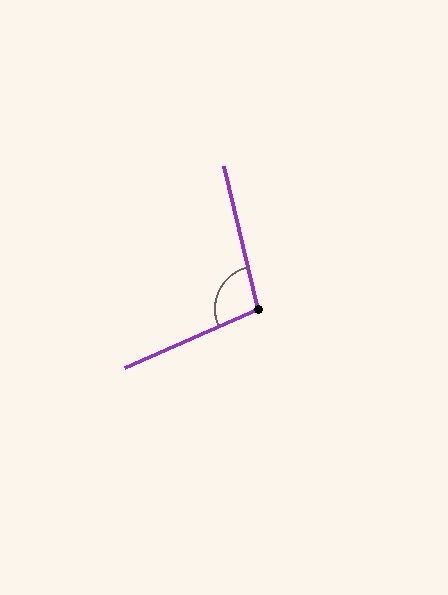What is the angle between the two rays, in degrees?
Approximately 101 degrees.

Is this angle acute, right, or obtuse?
It is obtuse.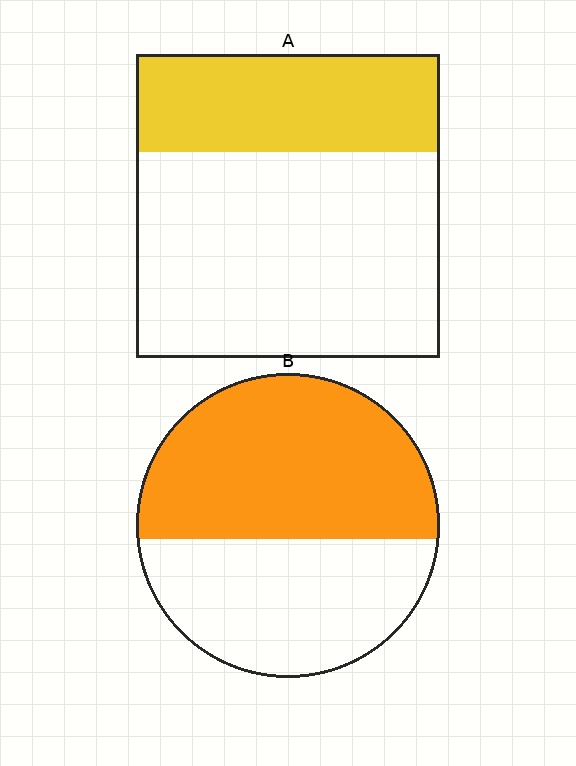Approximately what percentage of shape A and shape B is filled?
A is approximately 30% and B is approximately 55%.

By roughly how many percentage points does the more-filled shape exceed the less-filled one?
By roughly 25 percentage points (B over A).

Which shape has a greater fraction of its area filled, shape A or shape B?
Shape B.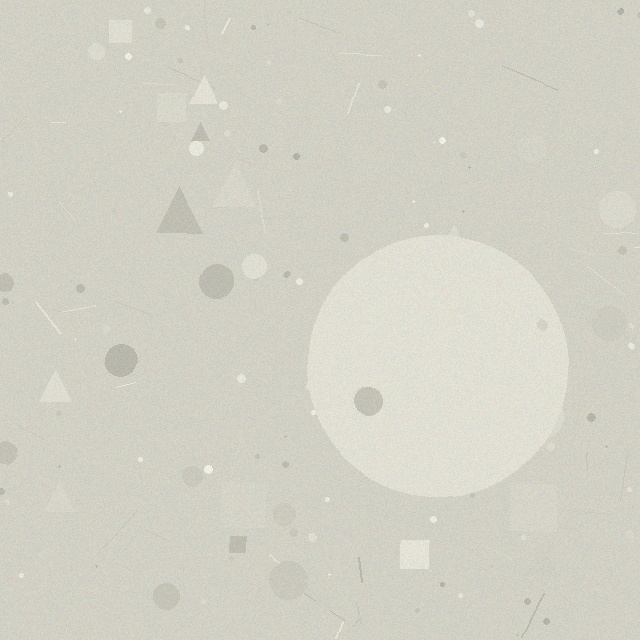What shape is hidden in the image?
A circle is hidden in the image.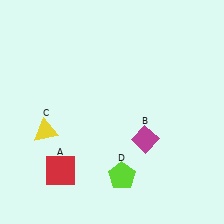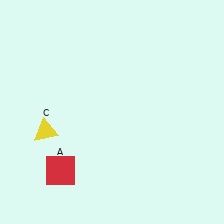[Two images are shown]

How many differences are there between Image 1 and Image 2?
There are 2 differences between the two images.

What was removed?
The magenta diamond (B), the lime pentagon (D) were removed in Image 2.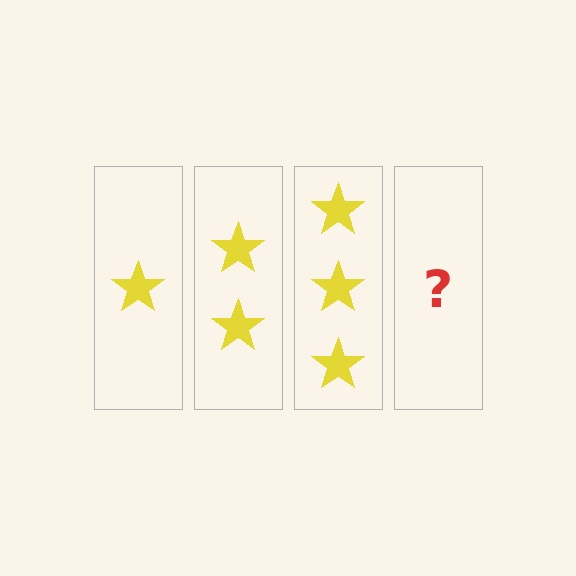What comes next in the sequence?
The next element should be 4 stars.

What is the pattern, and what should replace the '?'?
The pattern is that each step adds one more star. The '?' should be 4 stars.